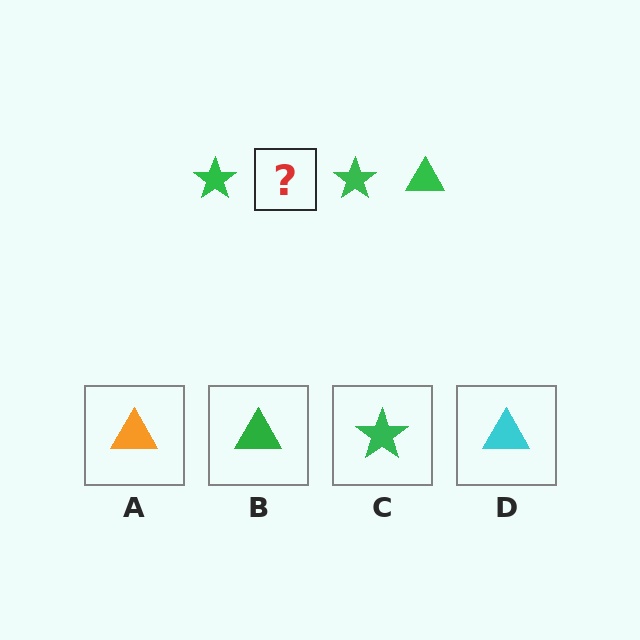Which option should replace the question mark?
Option B.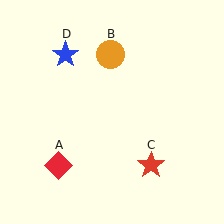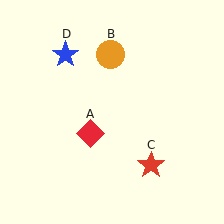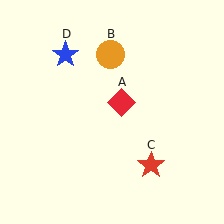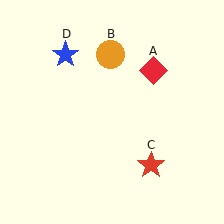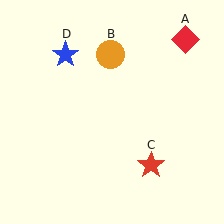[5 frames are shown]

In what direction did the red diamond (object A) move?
The red diamond (object A) moved up and to the right.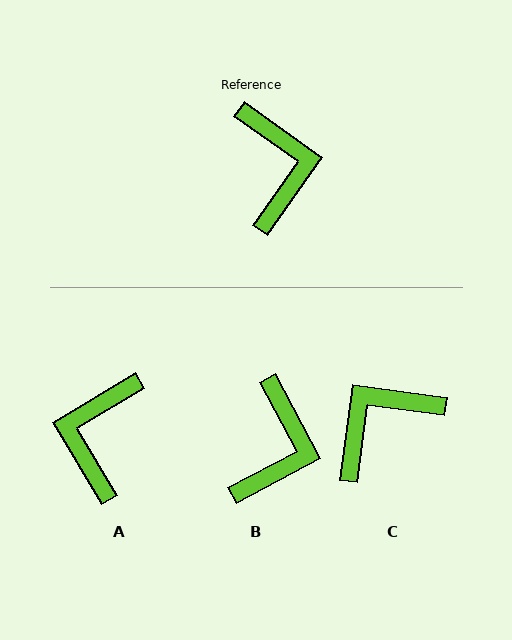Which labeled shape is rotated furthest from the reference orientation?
A, about 156 degrees away.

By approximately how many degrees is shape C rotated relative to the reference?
Approximately 117 degrees counter-clockwise.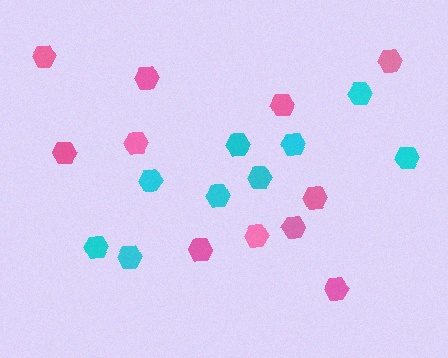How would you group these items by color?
There are 2 groups: one group of pink hexagons (11) and one group of cyan hexagons (9).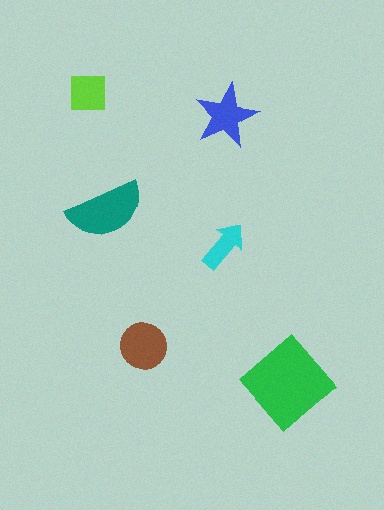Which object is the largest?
The green diamond.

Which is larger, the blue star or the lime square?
The blue star.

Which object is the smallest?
The cyan arrow.